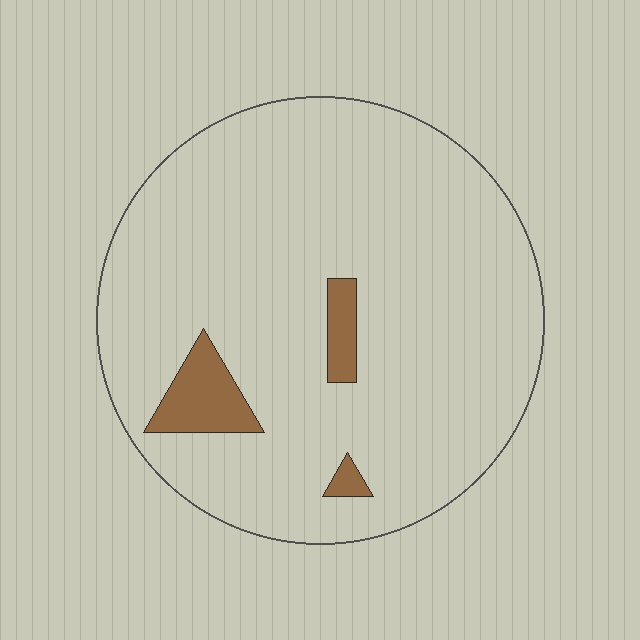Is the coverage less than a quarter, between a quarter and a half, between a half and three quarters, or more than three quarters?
Less than a quarter.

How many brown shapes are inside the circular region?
3.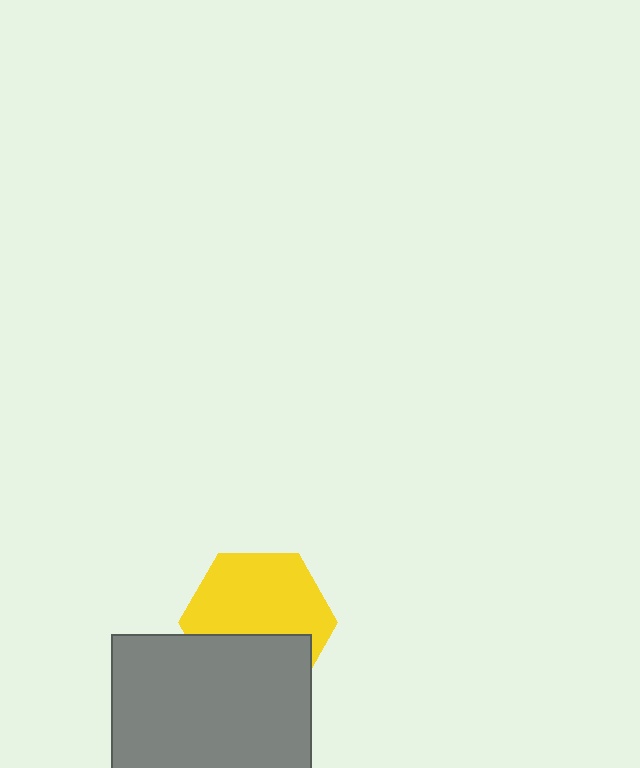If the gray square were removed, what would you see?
You would see the complete yellow hexagon.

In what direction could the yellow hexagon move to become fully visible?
The yellow hexagon could move up. That would shift it out from behind the gray square entirely.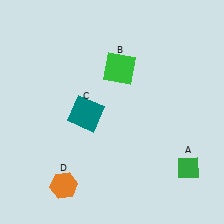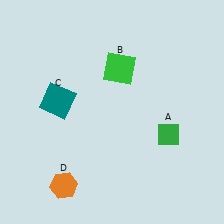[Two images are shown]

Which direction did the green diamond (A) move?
The green diamond (A) moved up.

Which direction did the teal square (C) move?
The teal square (C) moved left.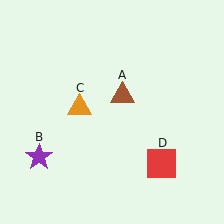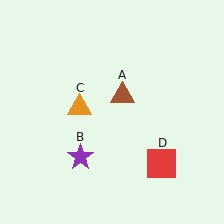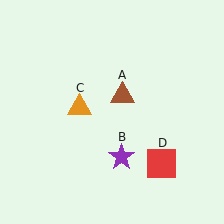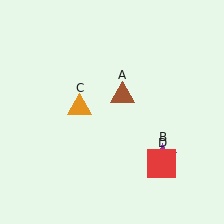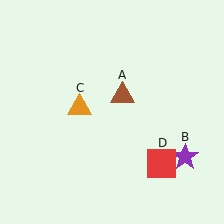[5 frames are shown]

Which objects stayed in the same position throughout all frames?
Brown triangle (object A) and orange triangle (object C) and red square (object D) remained stationary.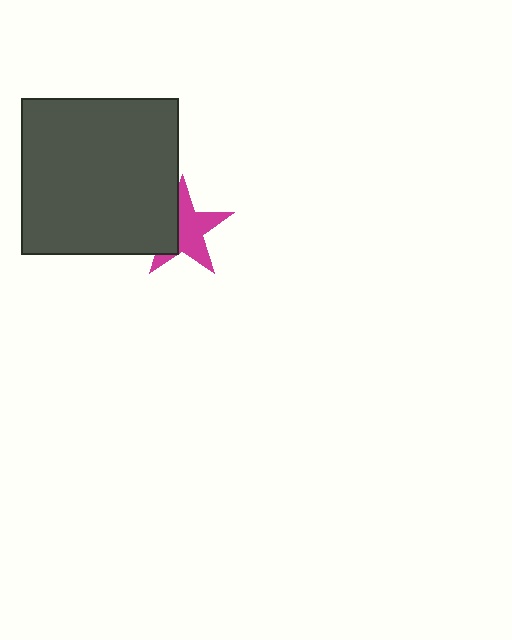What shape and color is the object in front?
The object in front is a dark gray square.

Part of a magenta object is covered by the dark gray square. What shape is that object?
It is a star.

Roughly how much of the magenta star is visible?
About half of it is visible (roughly 61%).